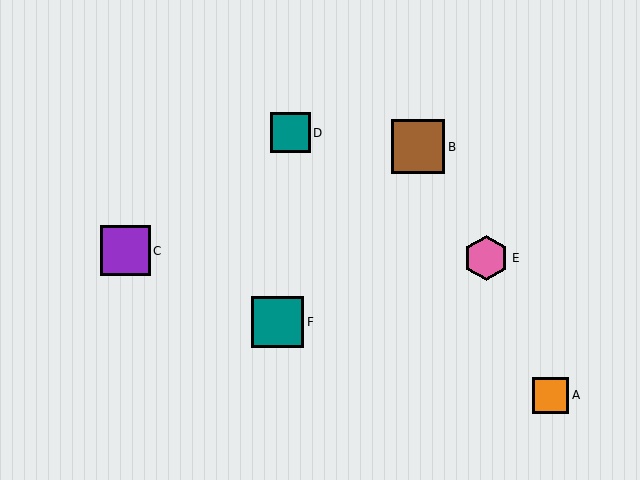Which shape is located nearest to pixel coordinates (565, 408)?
The orange square (labeled A) at (551, 395) is nearest to that location.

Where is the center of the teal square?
The center of the teal square is at (278, 322).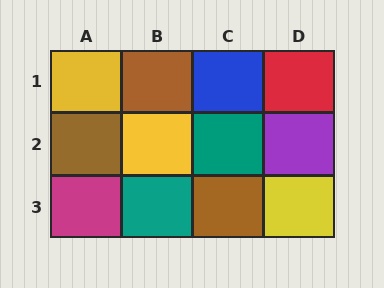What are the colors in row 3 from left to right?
Magenta, teal, brown, yellow.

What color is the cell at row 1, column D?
Red.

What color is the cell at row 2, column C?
Teal.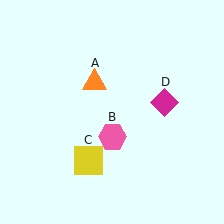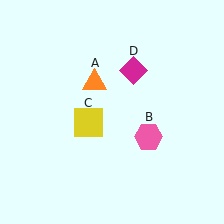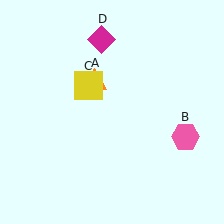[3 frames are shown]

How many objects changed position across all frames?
3 objects changed position: pink hexagon (object B), yellow square (object C), magenta diamond (object D).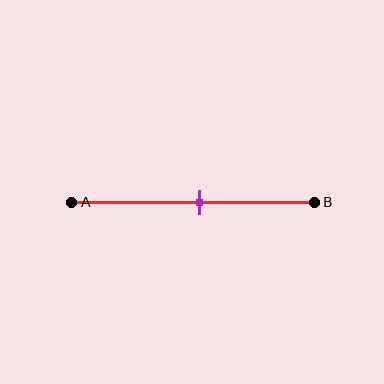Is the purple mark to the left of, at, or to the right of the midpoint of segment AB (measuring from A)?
The purple mark is approximately at the midpoint of segment AB.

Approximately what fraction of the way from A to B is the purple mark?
The purple mark is approximately 55% of the way from A to B.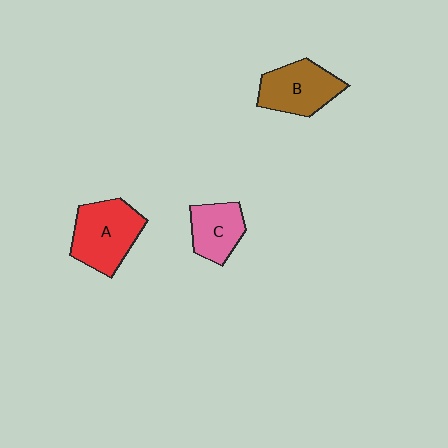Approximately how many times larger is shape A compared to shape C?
Approximately 1.5 times.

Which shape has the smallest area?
Shape C (pink).